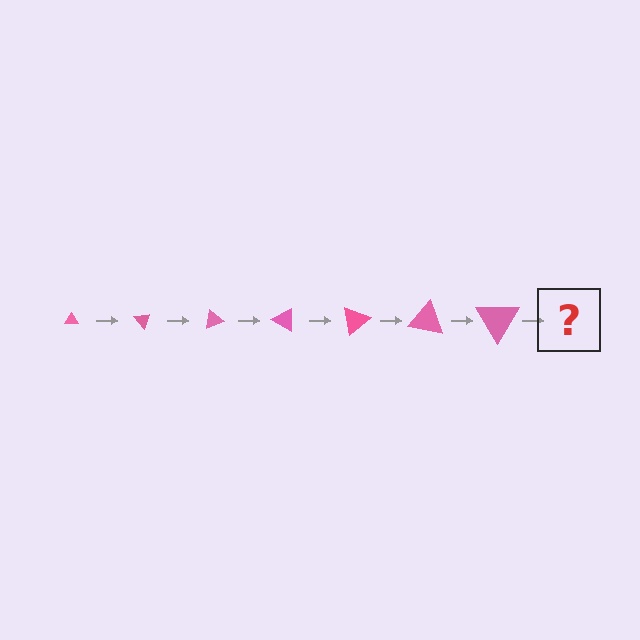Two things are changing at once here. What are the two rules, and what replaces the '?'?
The two rules are that the triangle grows larger each step and it rotates 50 degrees each step. The '?' should be a triangle, larger than the previous one and rotated 350 degrees from the start.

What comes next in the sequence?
The next element should be a triangle, larger than the previous one and rotated 350 degrees from the start.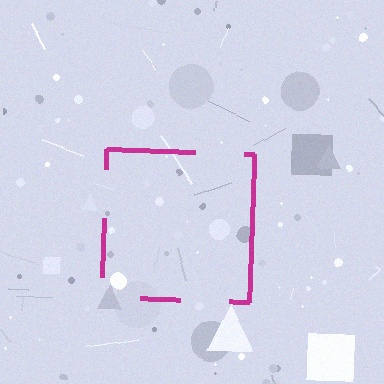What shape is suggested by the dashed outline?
The dashed outline suggests a square.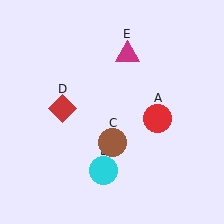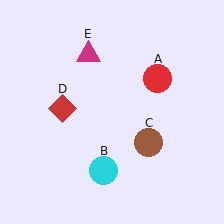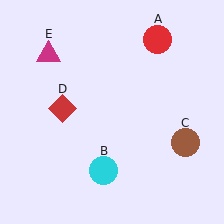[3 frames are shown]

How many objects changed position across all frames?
3 objects changed position: red circle (object A), brown circle (object C), magenta triangle (object E).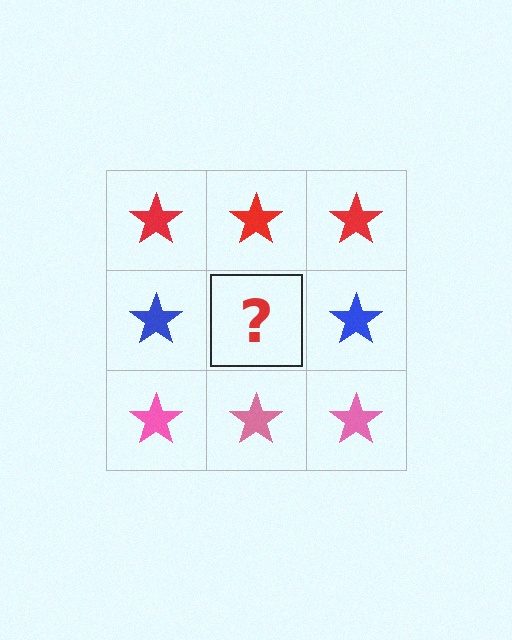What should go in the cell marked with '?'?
The missing cell should contain a blue star.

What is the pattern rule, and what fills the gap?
The rule is that each row has a consistent color. The gap should be filled with a blue star.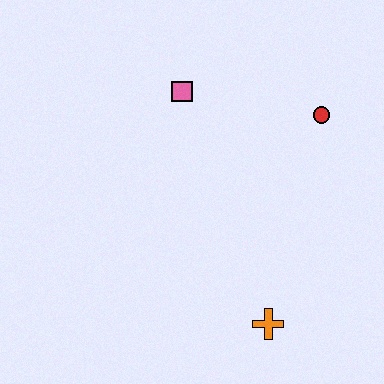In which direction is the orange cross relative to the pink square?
The orange cross is below the pink square.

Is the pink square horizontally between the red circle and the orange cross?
No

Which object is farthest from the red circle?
The orange cross is farthest from the red circle.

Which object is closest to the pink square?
The red circle is closest to the pink square.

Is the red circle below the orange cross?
No